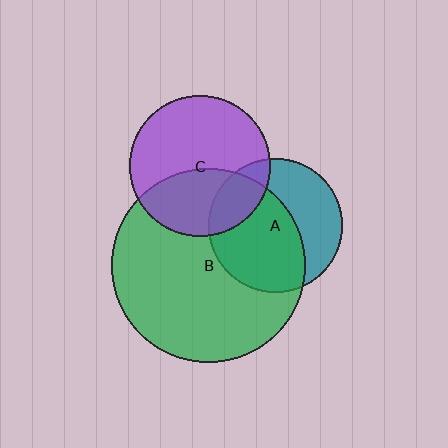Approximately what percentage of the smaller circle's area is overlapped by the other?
Approximately 60%.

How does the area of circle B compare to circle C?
Approximately 1.9 times.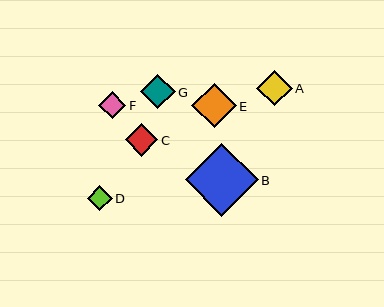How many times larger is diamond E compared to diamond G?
Diamond E is approximately 1.3 times the size of diamond G.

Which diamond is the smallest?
Diamond D is the smallest with a size of approximately 25 pixels.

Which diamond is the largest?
Diamond B is the largest with a size of approximately 73 pixels.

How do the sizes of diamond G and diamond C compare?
Diamond G and diamond C are approximately the same size.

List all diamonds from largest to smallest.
From largest to smallest: B, E, A, G, C, F, D.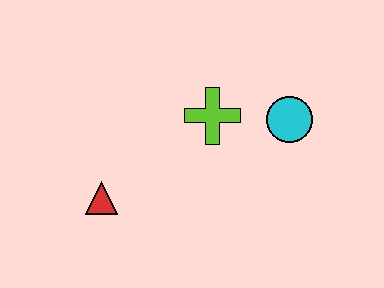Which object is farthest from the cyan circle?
The red triangle is farthest from the cyan circle.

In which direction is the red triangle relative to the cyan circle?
The red triangle is to the left of the cyan circle.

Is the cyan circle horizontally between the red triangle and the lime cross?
No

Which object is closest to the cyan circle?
The lime cross is closest to the cyan circle.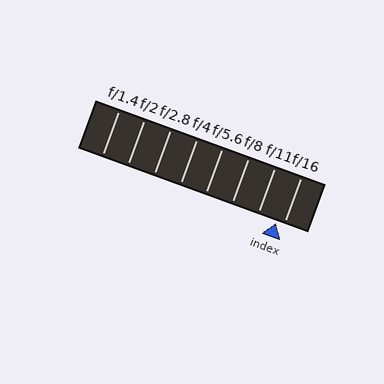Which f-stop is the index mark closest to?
The index mark is closest to f/16.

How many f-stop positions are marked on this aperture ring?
There are 8 f-stop positions marked.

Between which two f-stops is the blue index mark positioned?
The index mark is between f/11 and f/16.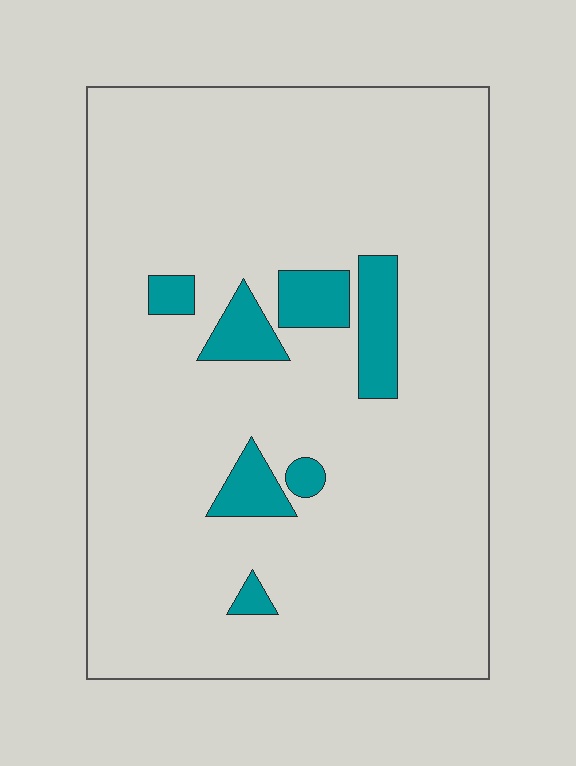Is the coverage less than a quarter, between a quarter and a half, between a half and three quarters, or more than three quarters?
Less than a quarter.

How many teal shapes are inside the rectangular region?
7.